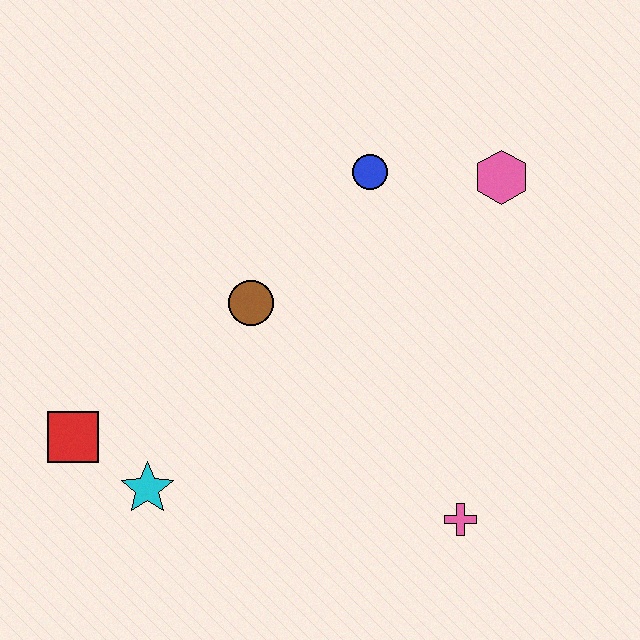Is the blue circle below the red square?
No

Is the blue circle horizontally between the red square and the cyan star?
No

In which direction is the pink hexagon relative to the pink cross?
The pink hexagon is above the pink cross.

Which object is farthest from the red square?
The pink hexagon is farthest from the red square.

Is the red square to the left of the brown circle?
Yes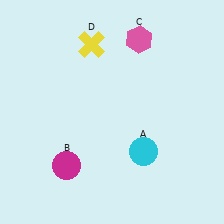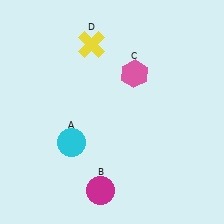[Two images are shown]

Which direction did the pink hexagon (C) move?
The pink hexagon (C) moved down.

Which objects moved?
The objects that moved are: the cyan circle (A), the magenta circle (B), the pink hexagon (C).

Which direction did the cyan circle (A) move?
The cyan circle (A) moved left.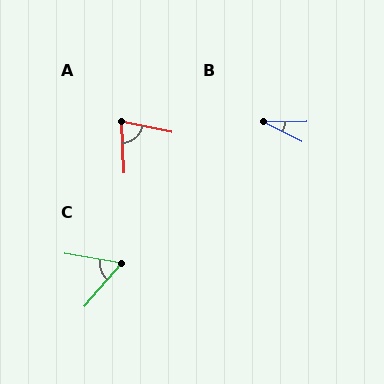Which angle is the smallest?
B, at approximately 27 degrees.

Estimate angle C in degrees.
Approximately 59 degrees.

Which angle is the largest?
A, at approximately 75 degrees.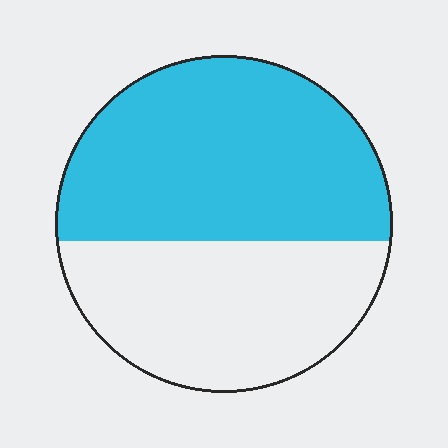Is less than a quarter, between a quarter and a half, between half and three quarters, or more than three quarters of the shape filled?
Between half and three quarters.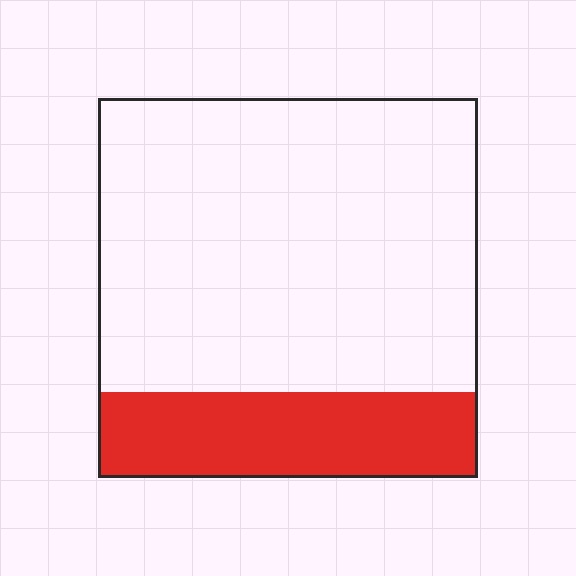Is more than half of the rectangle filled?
No.